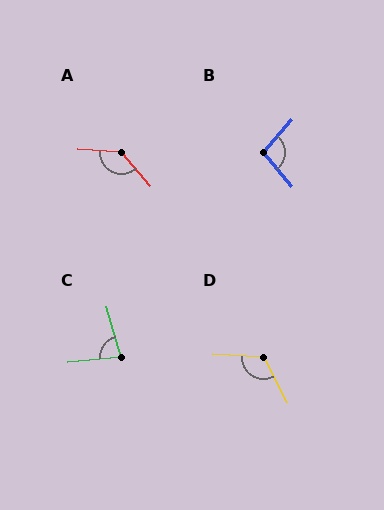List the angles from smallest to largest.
C (79°), B (99°), D (121°), A (135°).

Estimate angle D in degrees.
Approximately 121 degrees.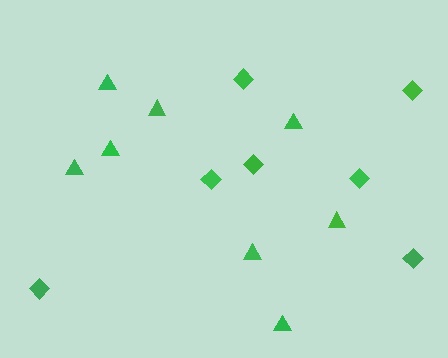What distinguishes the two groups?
There are 2 groups: one group of diamonds (7) and one group of triangles (8).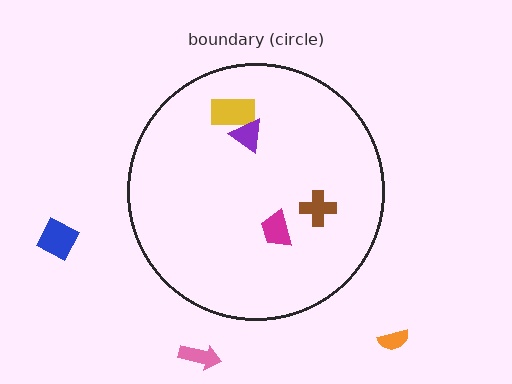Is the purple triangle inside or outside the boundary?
Inside.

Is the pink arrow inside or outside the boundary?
Outside.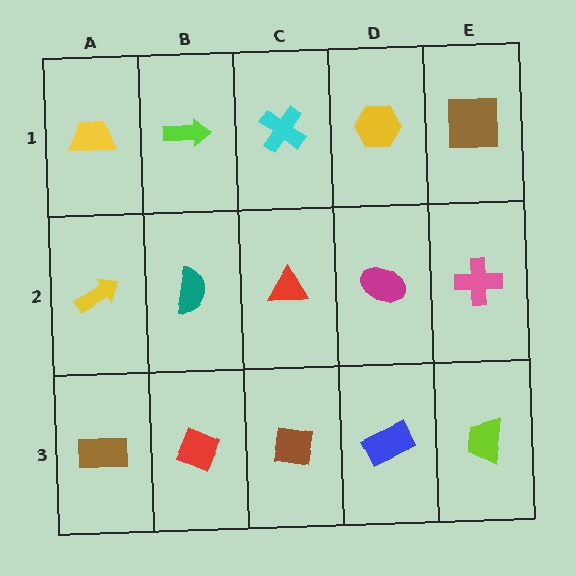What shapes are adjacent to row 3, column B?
A teal semicircle (row 2, column B), a brown rectangle (row 3, column A), a brown square (row 3, column C).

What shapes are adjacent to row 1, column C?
A red triangle (row 2, column C), a lime arrow (row 1, column B), a yellow hexagon (row 1, column D).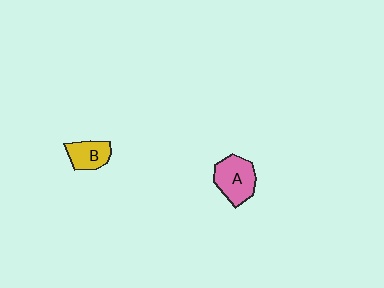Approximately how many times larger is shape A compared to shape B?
Approximately 1.4 times.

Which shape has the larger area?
Shape A (pink).